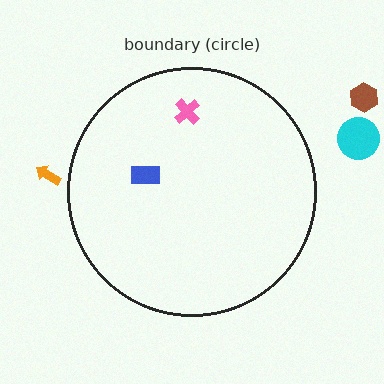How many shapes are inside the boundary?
2 inside, 3 outside.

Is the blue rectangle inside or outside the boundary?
Inside.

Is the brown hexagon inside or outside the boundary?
Outside.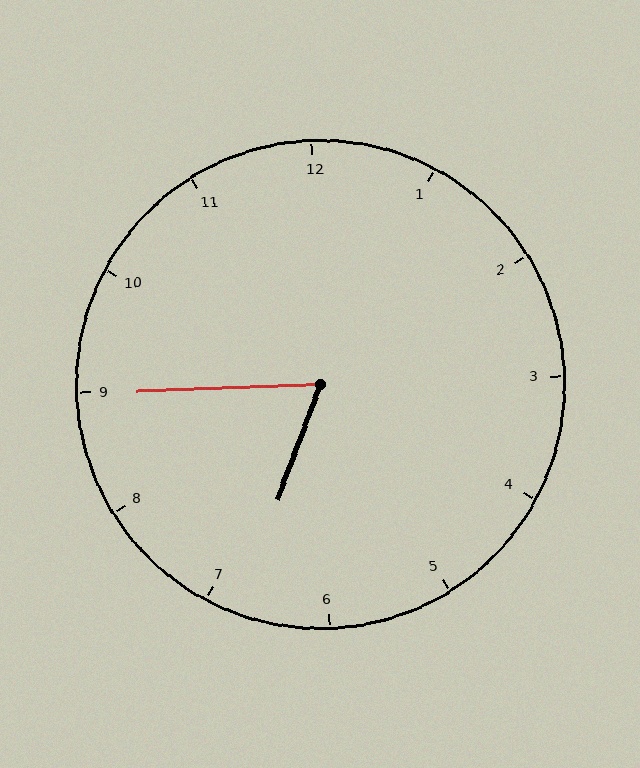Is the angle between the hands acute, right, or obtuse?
It is acute.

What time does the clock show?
6:45.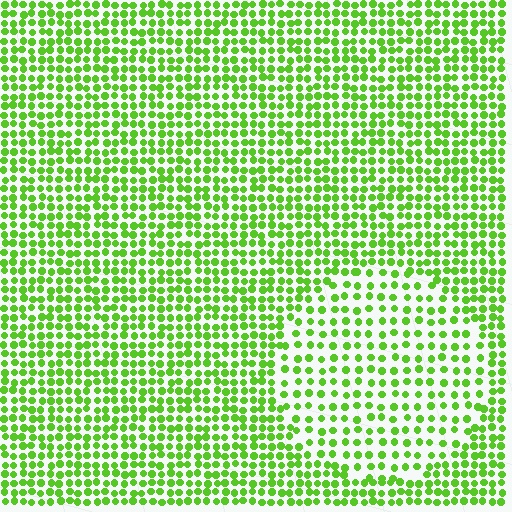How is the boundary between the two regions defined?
The boundary is defined by a change in element density (approximately 1.7x ratio). All elements are the same color, size, and shape.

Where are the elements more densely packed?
The elements are more densely packed outside the circle boundary.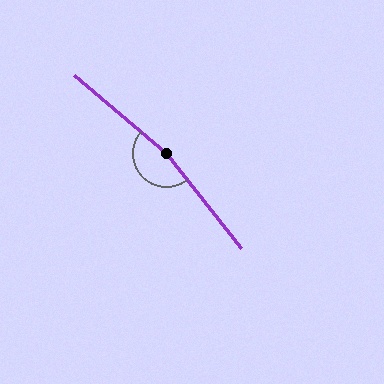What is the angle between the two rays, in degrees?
Approximately 168 degrees.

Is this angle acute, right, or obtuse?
It is obtuse.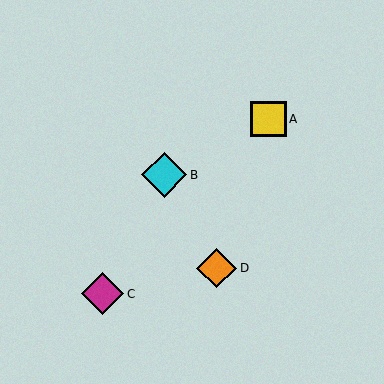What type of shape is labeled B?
Shape B is a cyan diamond.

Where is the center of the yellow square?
The center of the yellow square is at (268, 119).